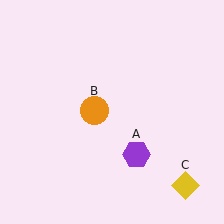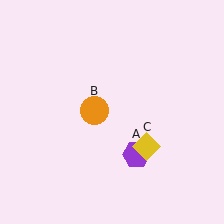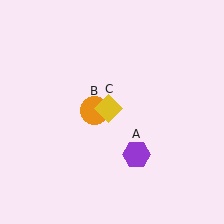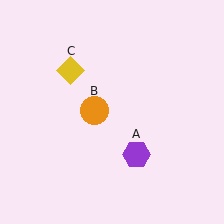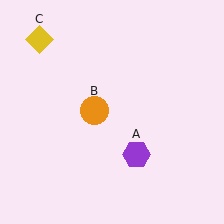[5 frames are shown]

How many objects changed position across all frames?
1 object changed position: yellow diamond (object C).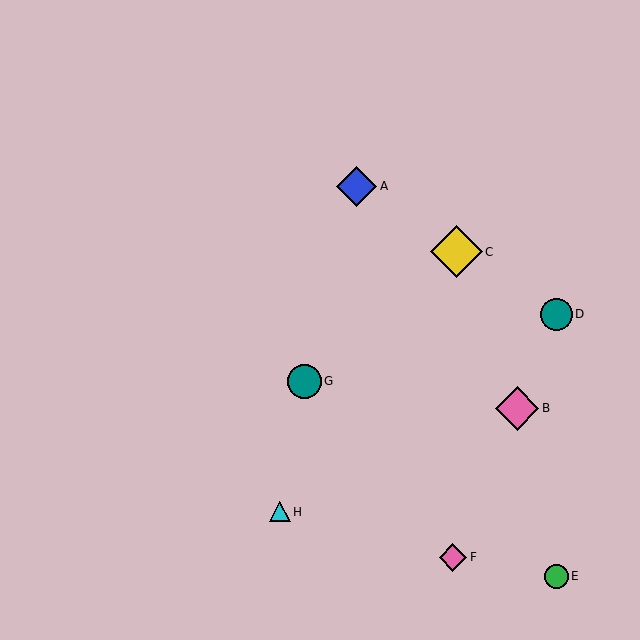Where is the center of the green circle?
The center of the green circle is at (556, 576).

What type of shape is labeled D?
Shape D is a teal circle.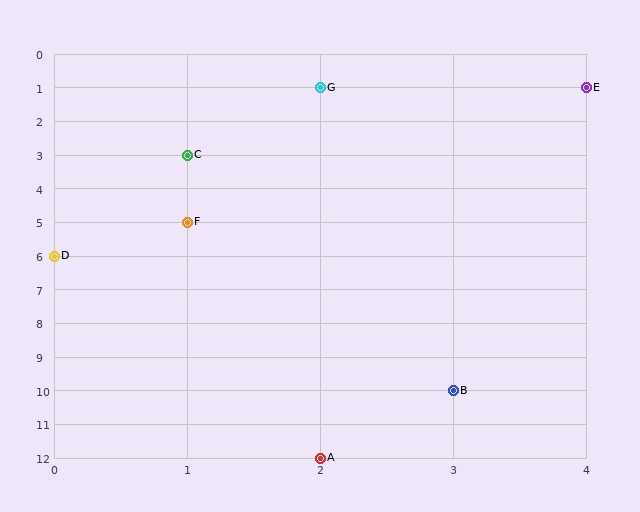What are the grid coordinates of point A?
Point A is at grid coordinates (2, 12).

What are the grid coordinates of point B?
Point B is at grid coordinates (3, 10).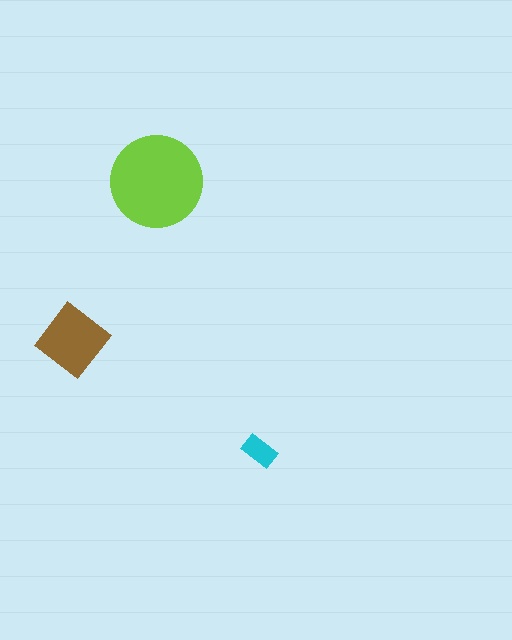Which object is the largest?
The lime circle.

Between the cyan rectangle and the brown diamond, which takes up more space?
The brown diamond.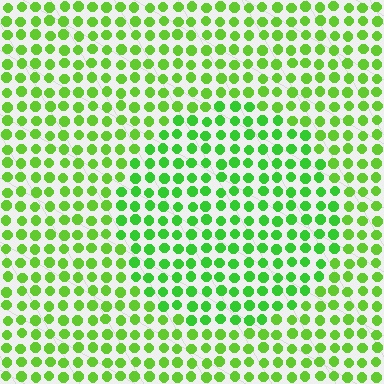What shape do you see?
I see a circle.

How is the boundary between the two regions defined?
The boundary is defined purely by a slight shift in hue (about 19 degrees). Spacing, size, and orientation are identical on both sides.